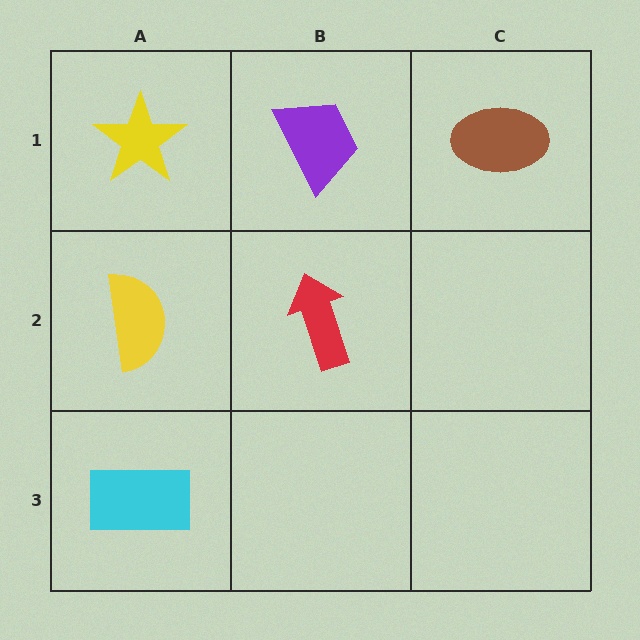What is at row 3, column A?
A cyan rectangle.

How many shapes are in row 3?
1 shape.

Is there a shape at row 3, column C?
No, that cell is empty.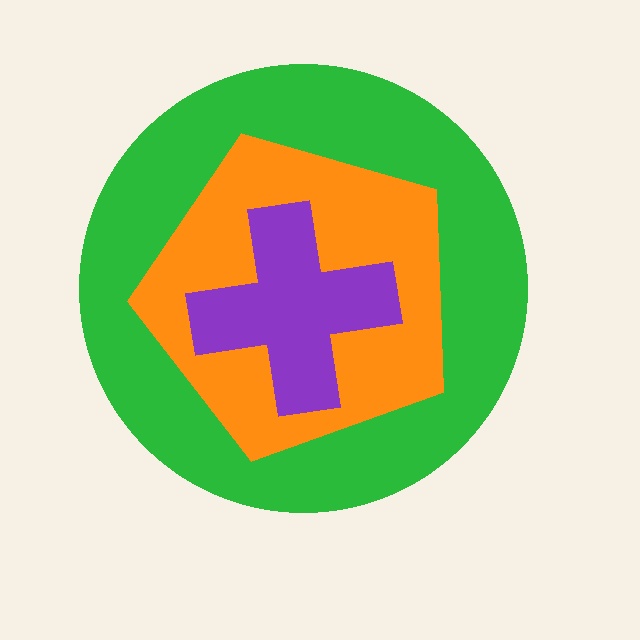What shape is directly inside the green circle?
The orange pentagon.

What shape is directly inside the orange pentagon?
The purple cross.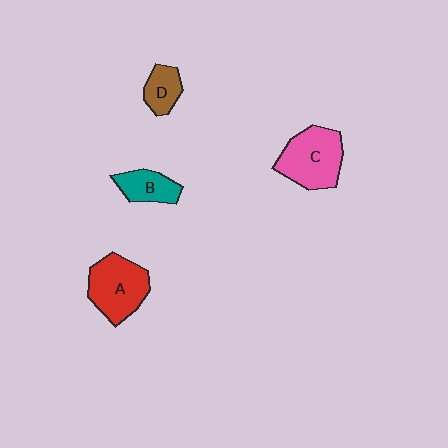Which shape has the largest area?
Shape C (pink).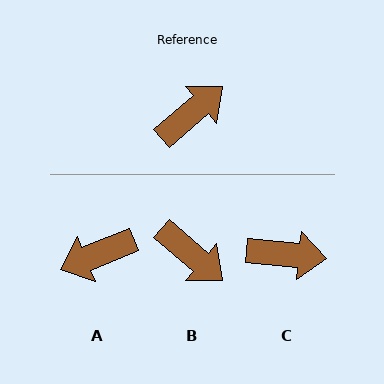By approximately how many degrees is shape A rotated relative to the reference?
Approximately 162 degrees counter-clockwise.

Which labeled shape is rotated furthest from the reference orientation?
A, about 162 degrees away.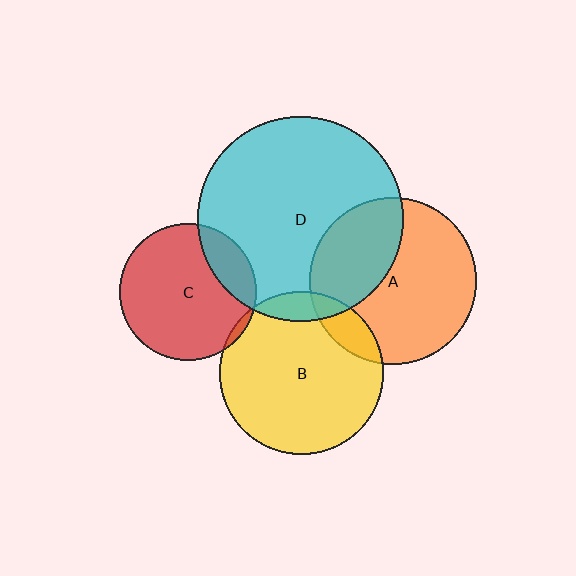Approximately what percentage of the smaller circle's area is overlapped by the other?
Approximately 10%.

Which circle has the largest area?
Circle D (cyan).